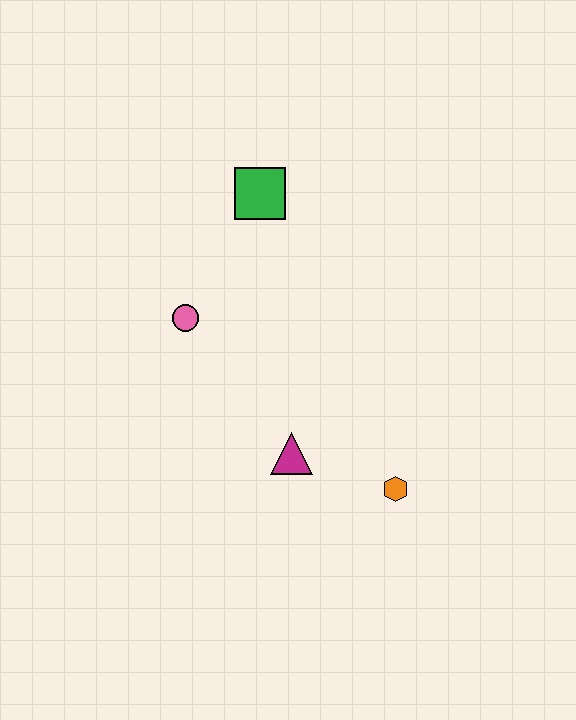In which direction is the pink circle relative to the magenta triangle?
The pink circle is above the magenta triangle.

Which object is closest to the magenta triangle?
The orange hexagon is closest to the magenta triangle.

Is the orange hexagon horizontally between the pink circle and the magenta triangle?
No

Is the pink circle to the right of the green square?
No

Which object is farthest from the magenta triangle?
The green square is farthest from the magenta triangle.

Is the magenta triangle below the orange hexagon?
No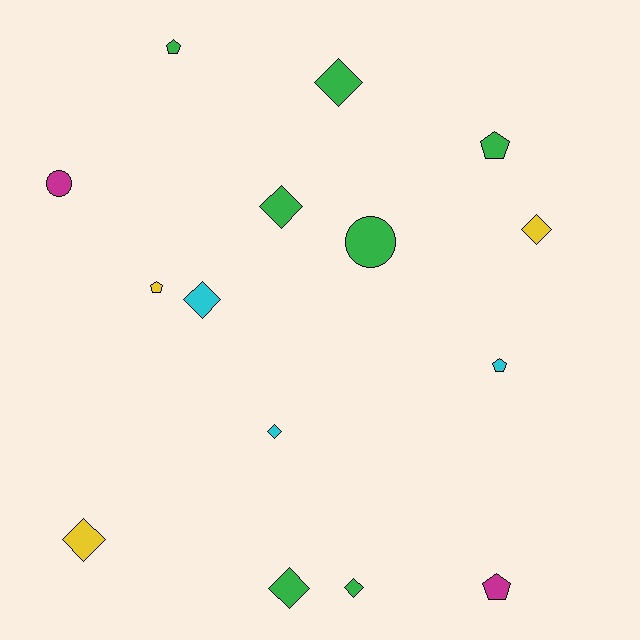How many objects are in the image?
There are 15 objects.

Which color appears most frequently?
Green, with 7 objects.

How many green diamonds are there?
There are 4 green diamonds.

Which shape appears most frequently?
Diamond, with 8 objects.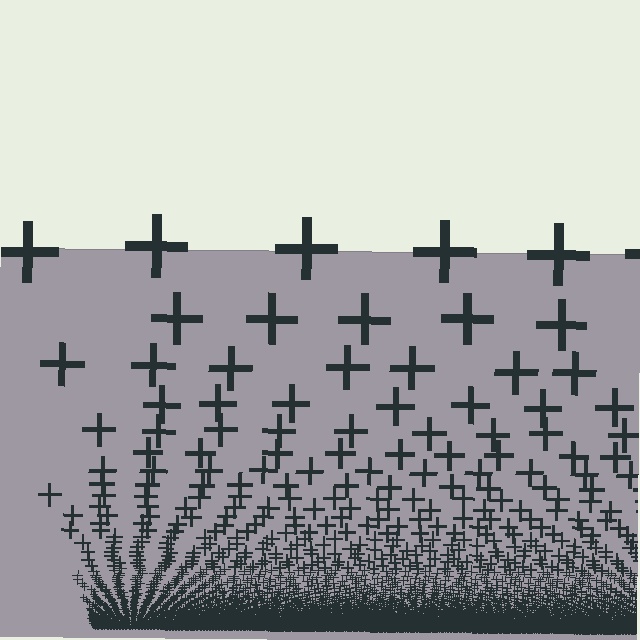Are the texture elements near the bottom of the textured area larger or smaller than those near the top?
Smaller. The gradient is inverted — elements near the bottom are smaller and denser.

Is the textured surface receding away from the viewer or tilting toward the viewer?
The surface appears to tilt toward the viewer. Texture elements get larger and sparser toward the top.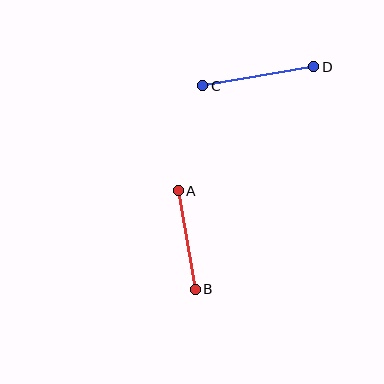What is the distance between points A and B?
The distance is approximately 100 pixels.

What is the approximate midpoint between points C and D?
The midpoint is at approximately (258, 76) pixels.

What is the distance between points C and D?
The distance is approximately 113 pixels.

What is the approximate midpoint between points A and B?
The midpoint is at approximately (187, 240) pixels.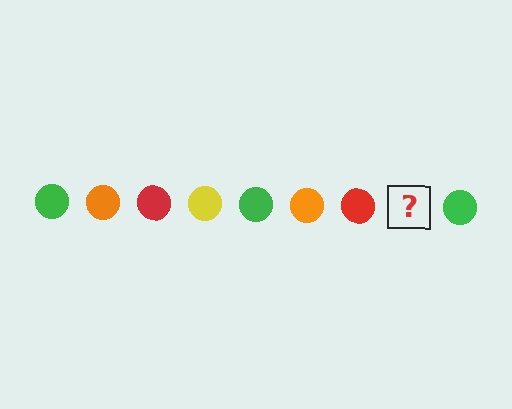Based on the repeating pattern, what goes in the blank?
The blank should be a yellow circle.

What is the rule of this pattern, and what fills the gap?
The rule is that the pattern cycles through green, orange, red, yellow circles. The gap should be filled with a yellow circle.